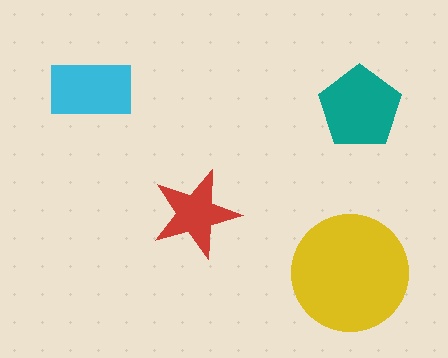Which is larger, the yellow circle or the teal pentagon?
The yellow circle.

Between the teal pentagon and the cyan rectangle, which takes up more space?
The teal pentagon.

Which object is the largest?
The yellow circle.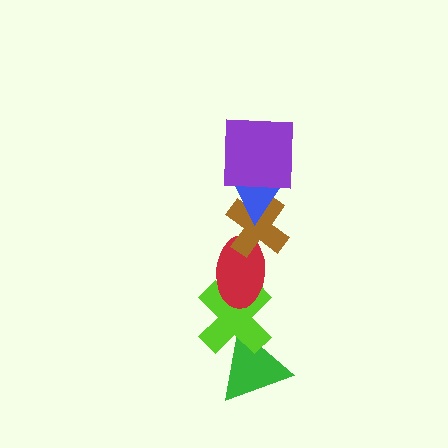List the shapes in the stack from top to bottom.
From top to bottom: the purple square, the blue triangle, the brown cross, the red ellipse, the lime cross, the green triangle.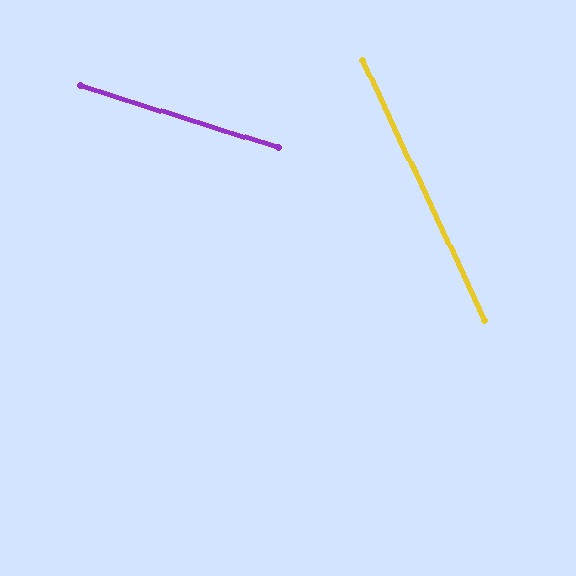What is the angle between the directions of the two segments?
Approximately 48 degrees.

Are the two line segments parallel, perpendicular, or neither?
Neither parallel nor perpendicular — they differ by about 48°.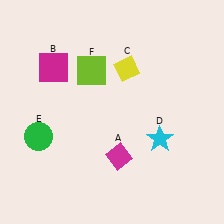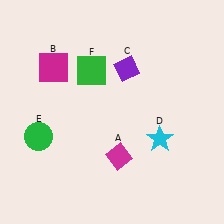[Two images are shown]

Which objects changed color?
C changed from yellow to purple. F changed from lime to green.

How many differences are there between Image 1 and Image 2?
There are 2 differences between the two images.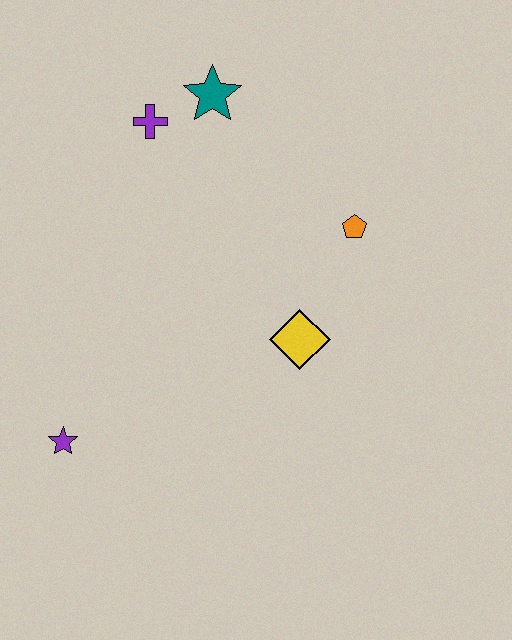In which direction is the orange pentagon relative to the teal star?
The orange pentagon is to the right of the teal star.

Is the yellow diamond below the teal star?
Yes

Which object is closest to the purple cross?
The teal star is closest to the purple cross.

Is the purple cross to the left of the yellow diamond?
Yes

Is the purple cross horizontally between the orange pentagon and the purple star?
Yes